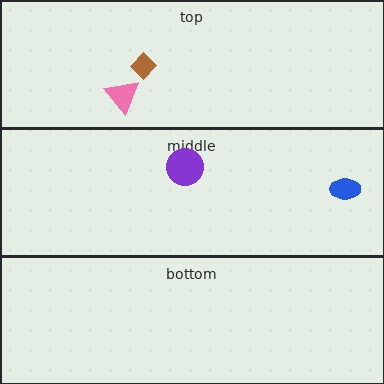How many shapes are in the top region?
2.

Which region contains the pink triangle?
The top region.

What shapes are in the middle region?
The purple circle, the blue ellipse.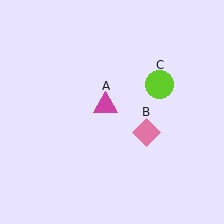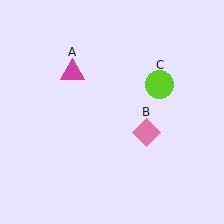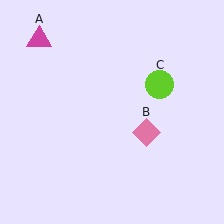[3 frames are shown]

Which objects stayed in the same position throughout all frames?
Pink diamond (object B) and lime circle (object C) remained stationary.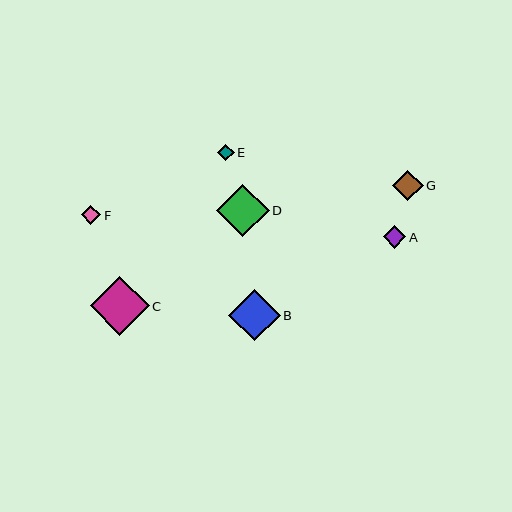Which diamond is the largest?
Diamond C is the largest with a size of approximately 59 pixels.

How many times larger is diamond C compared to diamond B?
Diamond C is approximately 1.1 times the size of diamond B.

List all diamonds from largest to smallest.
From largest to smallest: C, D, B, G, A, F, E.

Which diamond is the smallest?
Diamond E is the smallest with a size of approximately 16 pixels.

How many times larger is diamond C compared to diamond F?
Diamond C is approximately 3.0 times the size of diamond F.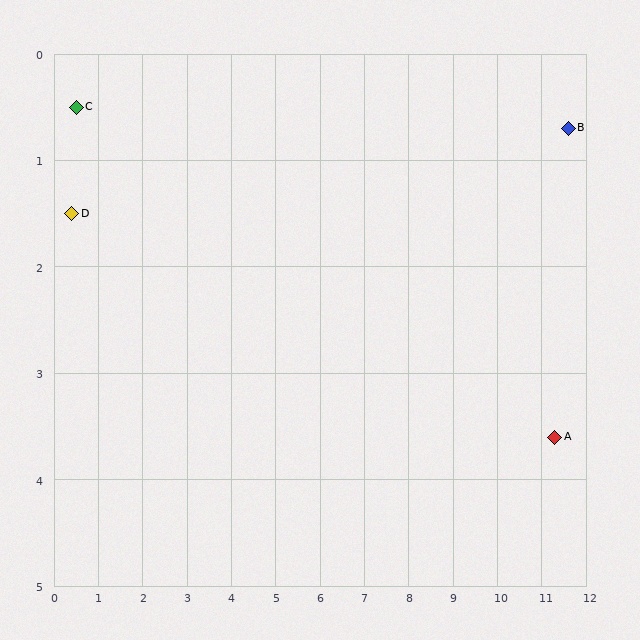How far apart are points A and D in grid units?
Points A and D are about 11.1 grid units apart.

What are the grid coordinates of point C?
Point C is at approximately (0.5, 0.5).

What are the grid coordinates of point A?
Point A is at approximately (11.3, 3.6).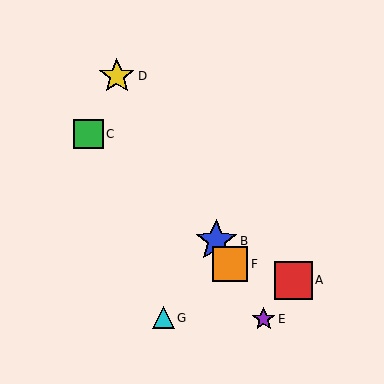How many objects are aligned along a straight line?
4 objects (B, D, E, F) are aligned along a straight line.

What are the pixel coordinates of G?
Object G is at (163, 318).